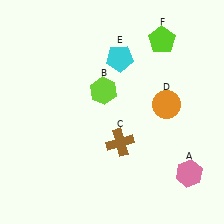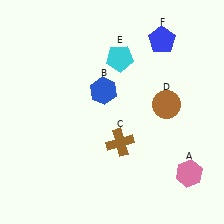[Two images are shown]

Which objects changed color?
B changed from lime to blue. D changed from orange to brown. F changed from lime to blue.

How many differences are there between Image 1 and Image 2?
There are 3 differences between the two images.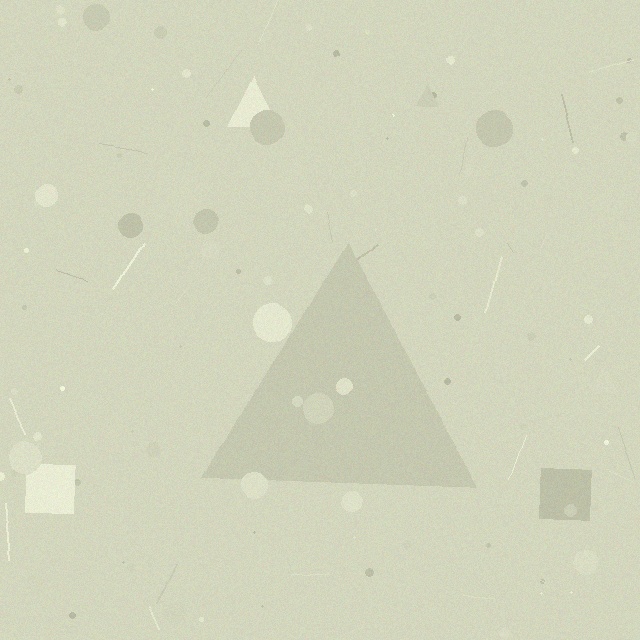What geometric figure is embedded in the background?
A triangle is embedded in the background.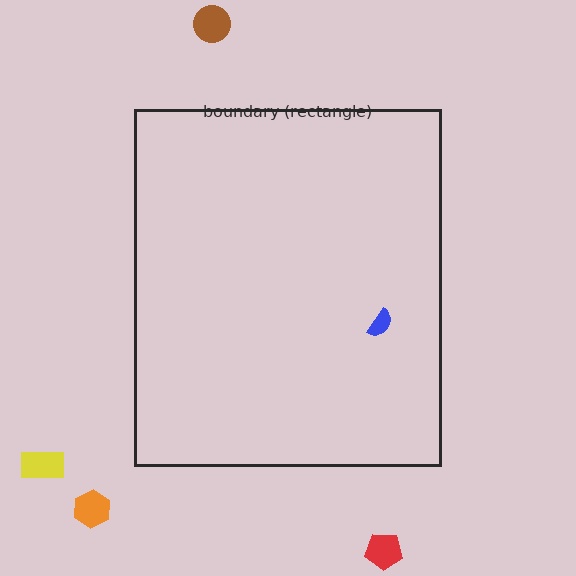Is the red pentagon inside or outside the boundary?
Outside.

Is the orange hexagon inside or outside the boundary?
Outside.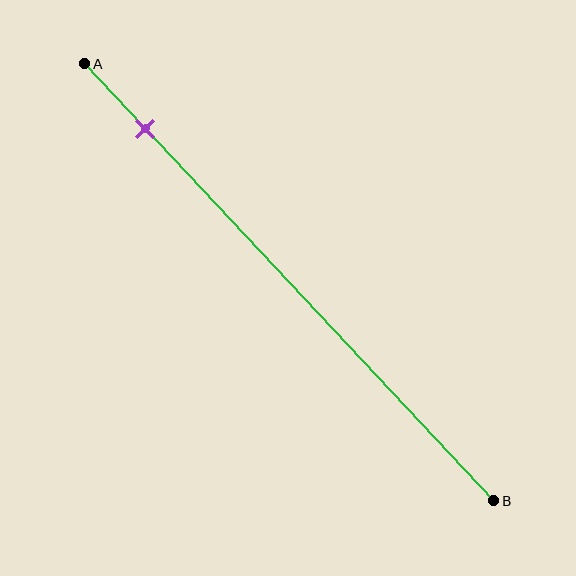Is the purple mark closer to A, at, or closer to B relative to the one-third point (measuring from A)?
The purple mark is closer to point A than the one-third point of segment AB.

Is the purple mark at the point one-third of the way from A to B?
No, the mark is at about 15% from A, not at the 33% one-third point.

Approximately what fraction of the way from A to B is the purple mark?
The purple mark is approximately 15% of the way from A to B.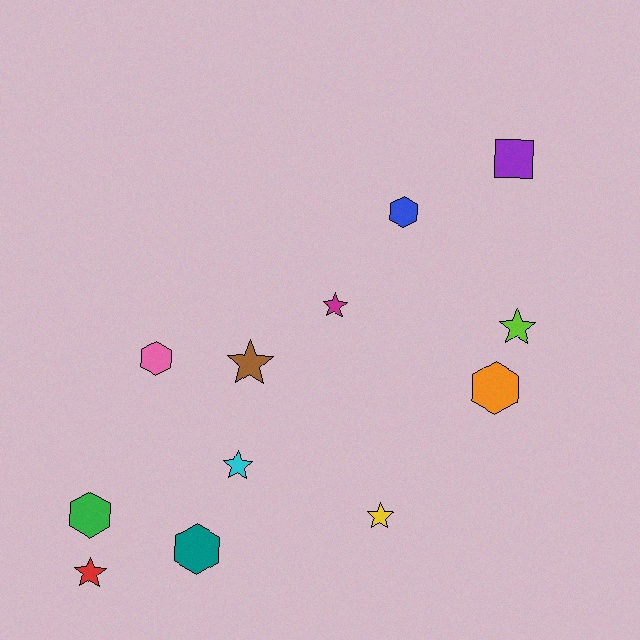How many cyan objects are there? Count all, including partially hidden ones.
There is 1 cyan object.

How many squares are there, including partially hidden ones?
There is 1 square.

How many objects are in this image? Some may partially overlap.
There are 12 objects.